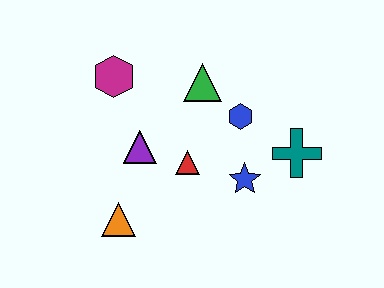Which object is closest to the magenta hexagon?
The purple triangle is closest to the magenta hexagon.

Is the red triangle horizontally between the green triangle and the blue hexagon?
No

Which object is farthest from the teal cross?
The magenta hexagon is farthest from the teal cross.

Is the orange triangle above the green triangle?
No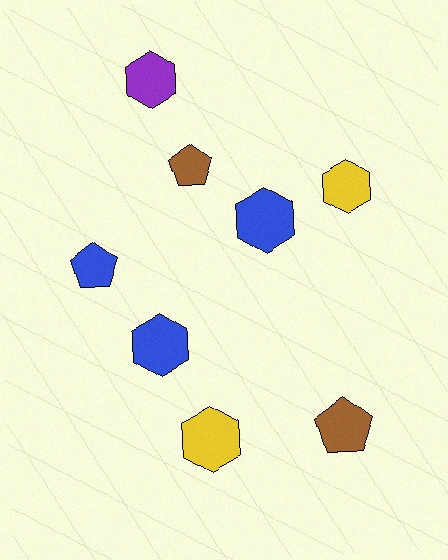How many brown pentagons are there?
There are 2 brown pentagons.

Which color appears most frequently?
Blue, with 3 objects.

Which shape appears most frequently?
Hexagon, with 5 objects.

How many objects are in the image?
There are 8 objects.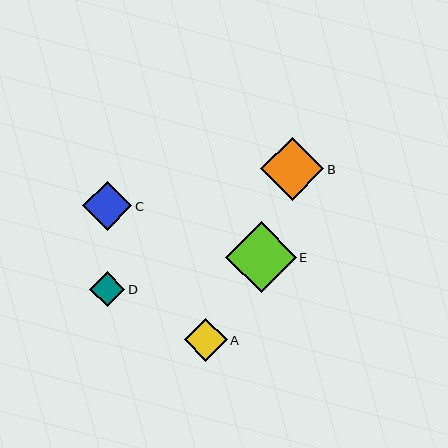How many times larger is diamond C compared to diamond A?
Diamond C is approximately 1.1 times the size of diamond A.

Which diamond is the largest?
Diamond E is the largest with a size of approximately 71 pixels.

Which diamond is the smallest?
Diamond D is the smallest with a size of approximately 35 pixels.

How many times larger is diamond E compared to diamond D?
Diamond E is approximately 2.0 times the size of diamond D.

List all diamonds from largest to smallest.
From largest to smallest: E, B, C, A, D.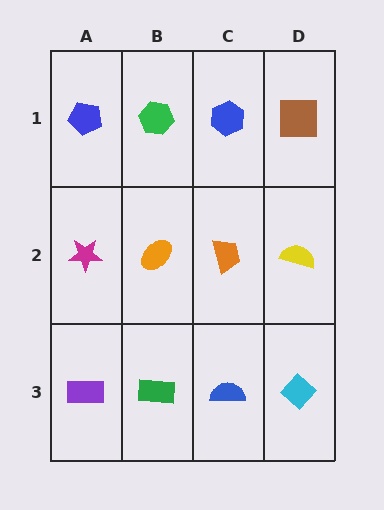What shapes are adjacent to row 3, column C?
An orange trapezoid (row 2, column C), a green rectangle (row 3, column B), a cyan diamond (row 3, column D).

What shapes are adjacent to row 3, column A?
A magenta star (row 2, column A), a green rectangle (row 3, column B).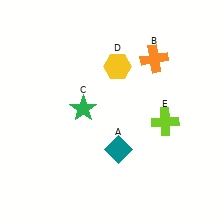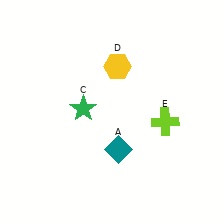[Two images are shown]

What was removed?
The orange cross (B) was removed in Image 2.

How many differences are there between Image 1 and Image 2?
There is 1 difference between the two images.